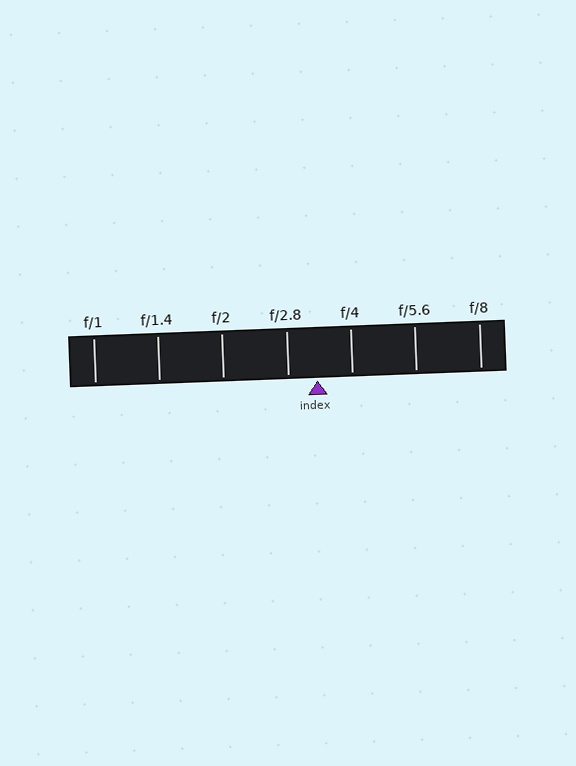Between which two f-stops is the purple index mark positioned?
The index mark is between f/2.8 and f/4.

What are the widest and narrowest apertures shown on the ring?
The widest aperture shown is f/1 and the narrowest is f/8.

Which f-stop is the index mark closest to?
The index mark is closest to f/2.8.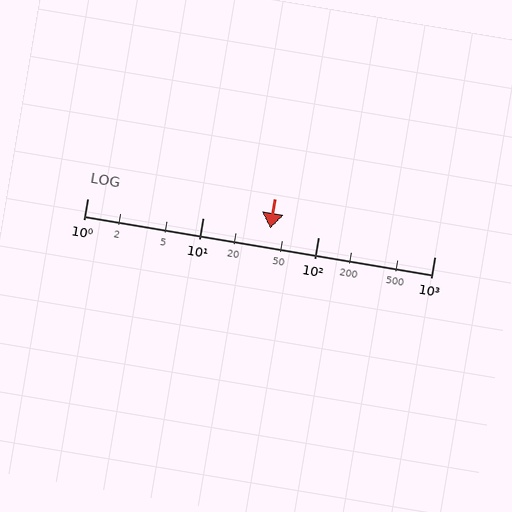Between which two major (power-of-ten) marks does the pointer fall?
The pointer is between 10 and 100.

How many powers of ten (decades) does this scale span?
The scale spans 3 decades, from 1 to 1000.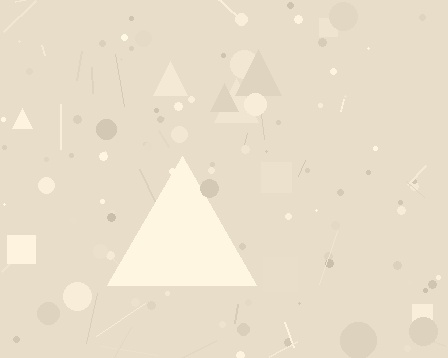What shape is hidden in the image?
A triangle is hidden in the image.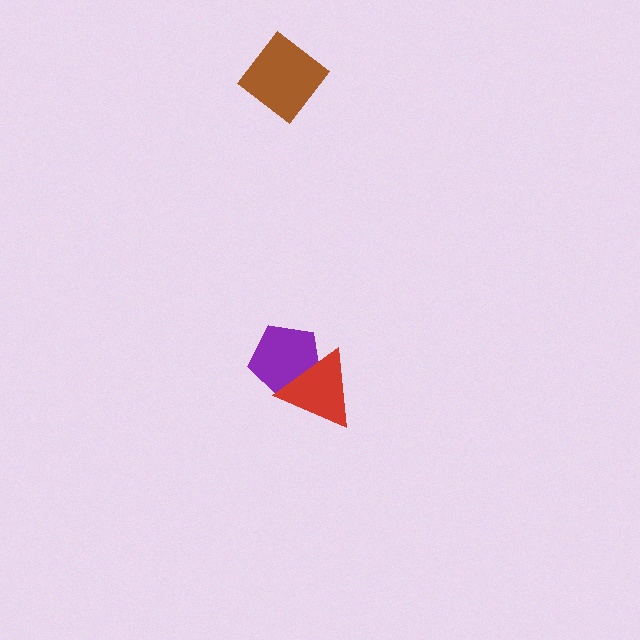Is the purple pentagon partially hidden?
Yes, it is partially covered by another shape.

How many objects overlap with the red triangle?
1 object overlaps with the red triangle.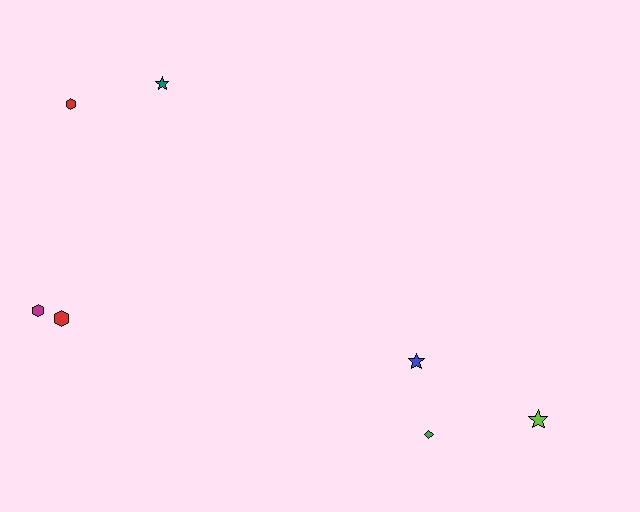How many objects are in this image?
There are 7 objects.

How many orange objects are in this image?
There are no orange objects.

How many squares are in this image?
There are no squares.